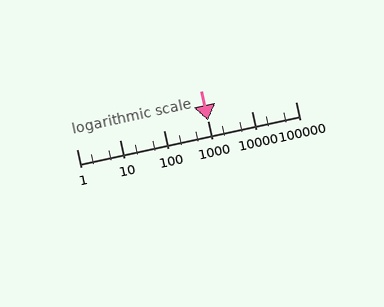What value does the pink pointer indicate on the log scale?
The pointer indicates approximately 1000.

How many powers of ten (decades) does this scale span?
The scale spans 5 decades, from 1 to 100000.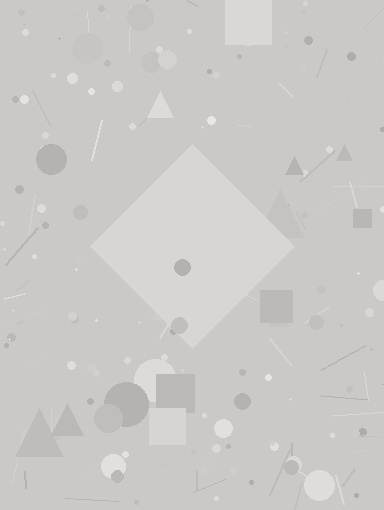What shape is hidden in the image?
A diamond is hidden in the image.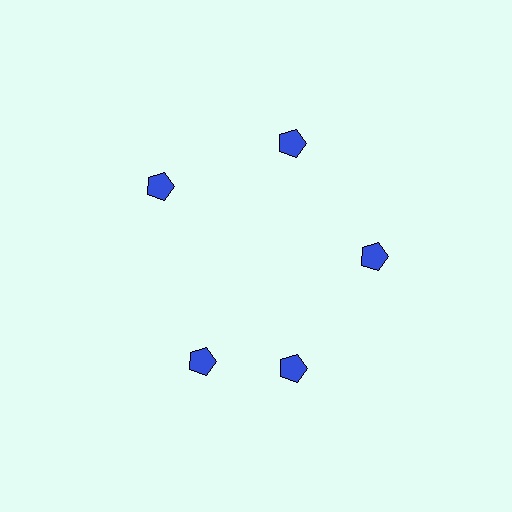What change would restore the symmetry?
The symmetry would be restored by rotating it back into even spacing with its neighbors so that all 5 pentagons sit at equal angles and equal distance from the center.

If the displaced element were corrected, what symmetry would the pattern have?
It would have 5-fold rotational symmetry — the pattern would map onto itself every 72 degrees.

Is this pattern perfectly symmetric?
No. The 5 blue pentagons are arranged in a ring, but one element near the 8 o'clock position is rotated out of alignment along the ring, breaking the 5-fold rotational symmetry.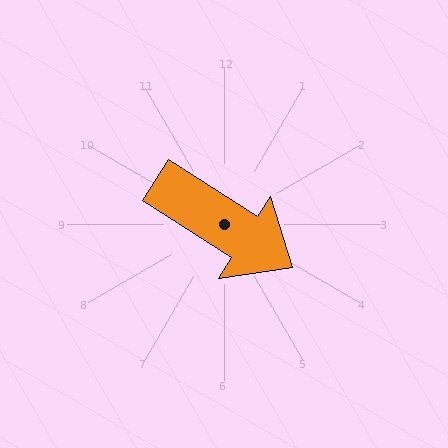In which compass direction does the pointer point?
Southeast.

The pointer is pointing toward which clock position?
Roughly 4 o'clock.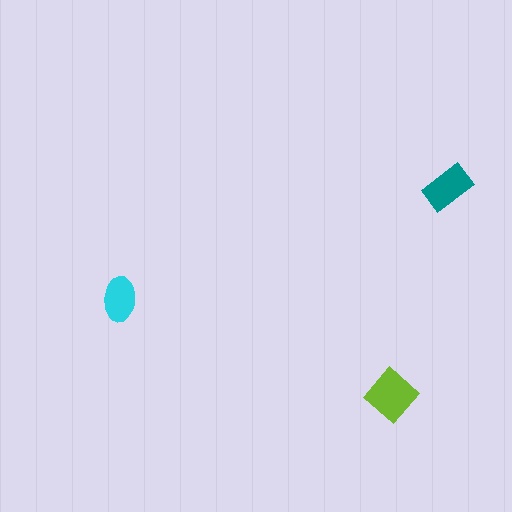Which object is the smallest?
The cyan ellipse.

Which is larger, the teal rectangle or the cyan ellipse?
The teal rectangle.